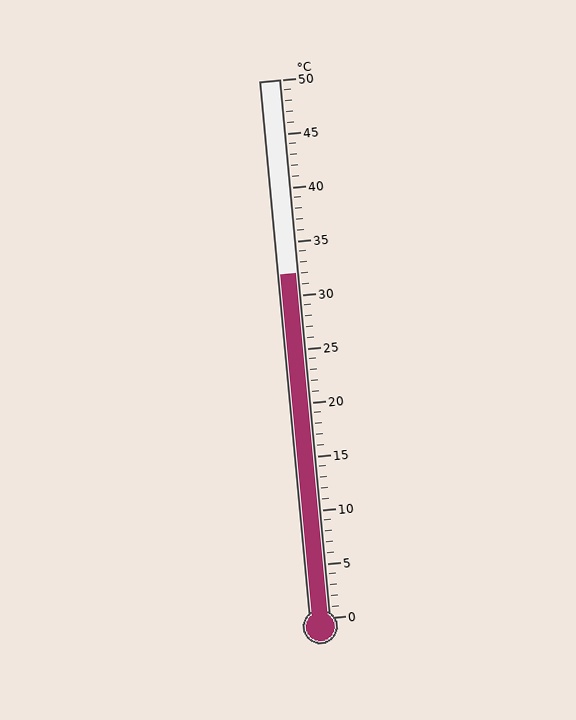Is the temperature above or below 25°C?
The temperature is above 25°C.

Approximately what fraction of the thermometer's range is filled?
The thermometer is filled to approximately 65% of its range.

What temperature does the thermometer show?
The thermometer shows approximately 32°C.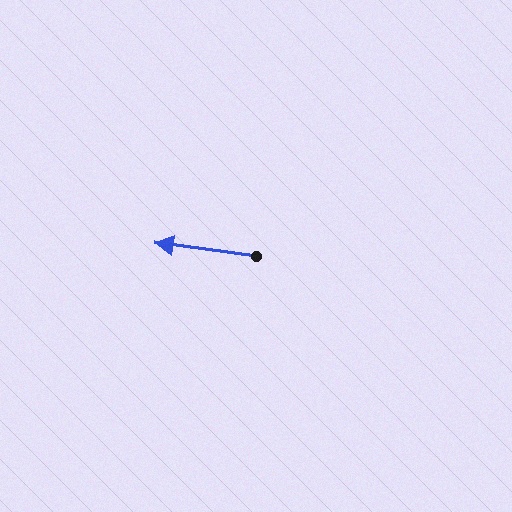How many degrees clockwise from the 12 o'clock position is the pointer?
Approximately 277 degrees.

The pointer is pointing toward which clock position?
Roughly 9 o'clock.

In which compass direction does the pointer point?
West.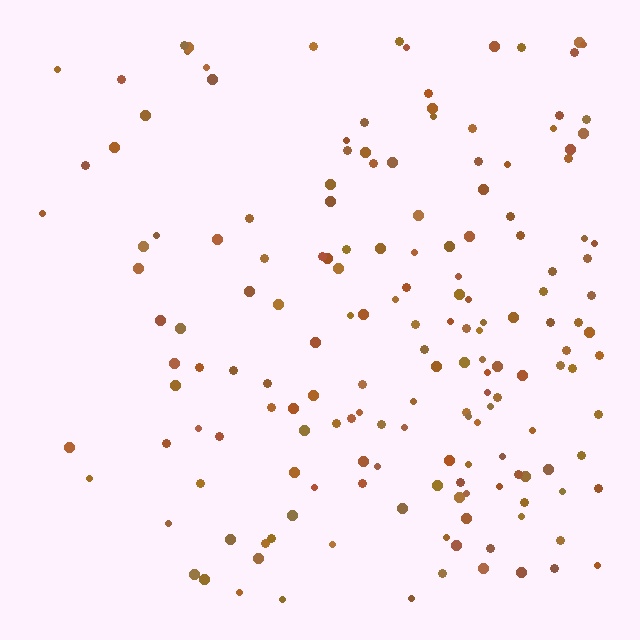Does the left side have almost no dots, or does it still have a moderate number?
Still a moderate number, just noticeably fewer than the right.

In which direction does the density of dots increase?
From left to right, with the right side densest.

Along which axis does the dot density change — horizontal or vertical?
Horizontal.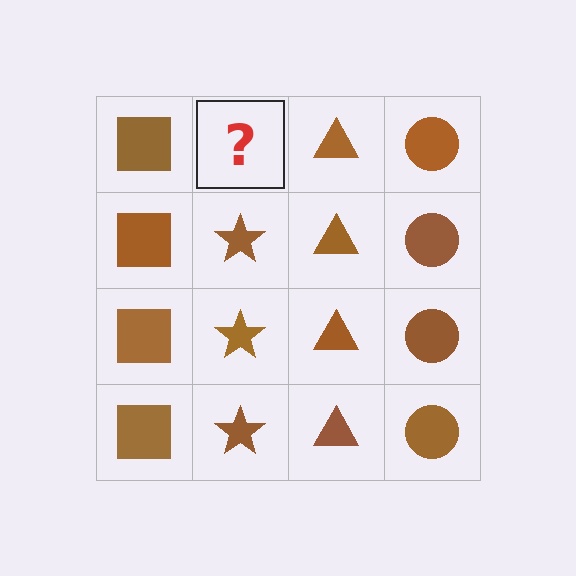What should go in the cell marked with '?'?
The missing cell should contain a brown star.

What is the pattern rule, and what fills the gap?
The rule is that each column has a consistent shape. The gap should be filled with a brown star.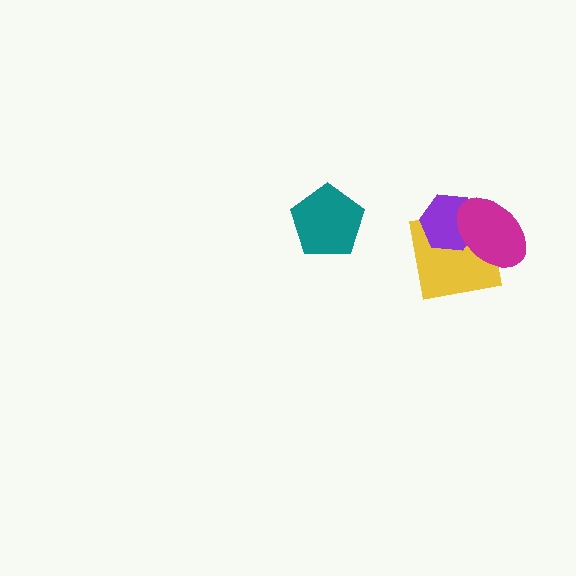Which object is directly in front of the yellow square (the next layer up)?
The purple hexagon is directly in front of the yellow square.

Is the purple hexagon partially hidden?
Yes, it is partially covered by another shape.